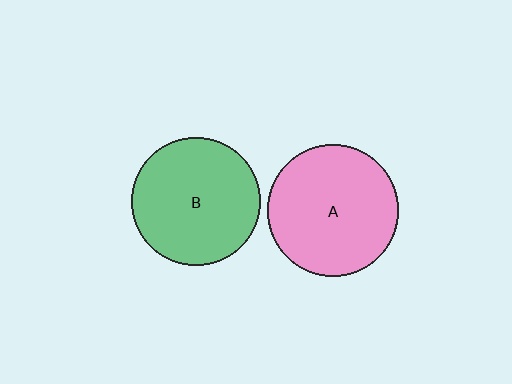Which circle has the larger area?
Circle A (pink).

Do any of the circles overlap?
No, none of the circles overlap.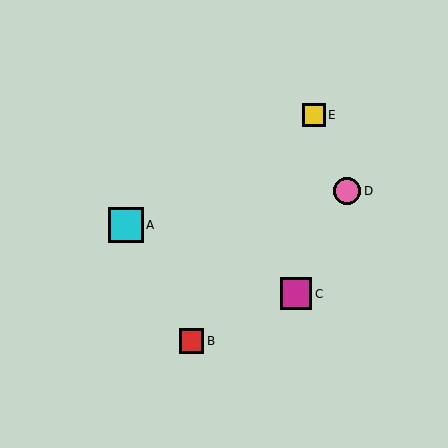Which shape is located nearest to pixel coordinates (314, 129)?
The yellow square (labeled E) at (314, 115) is nearest to that location.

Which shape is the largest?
The cyan square (labeled A) is the largest.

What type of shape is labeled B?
Shape B is a red square.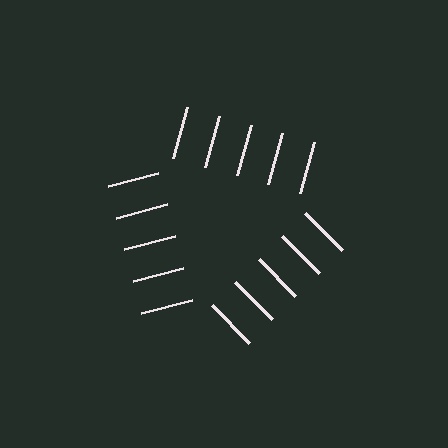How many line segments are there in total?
15 — 5 along each of the 3 edges.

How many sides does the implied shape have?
3 sides — the line-ends trace a triangle.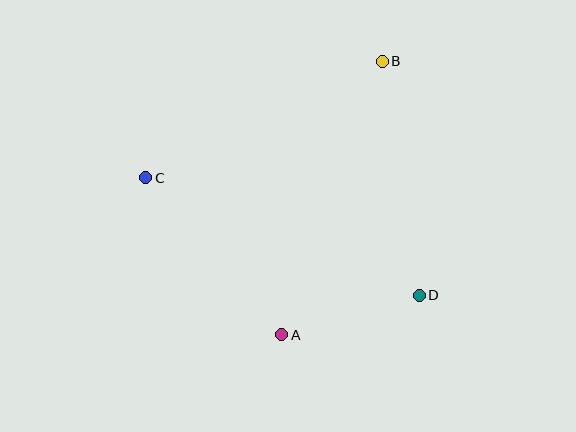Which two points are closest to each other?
Points A and D are closest to each other.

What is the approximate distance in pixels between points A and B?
The distance between A and B is approximately 292 pixels.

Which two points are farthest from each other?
Points C and D are farthest from each other.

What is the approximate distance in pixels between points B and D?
The distance between B and D is approximately 237 pixels.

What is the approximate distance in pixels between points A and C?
The distance between A and C is approximately 208 pixels.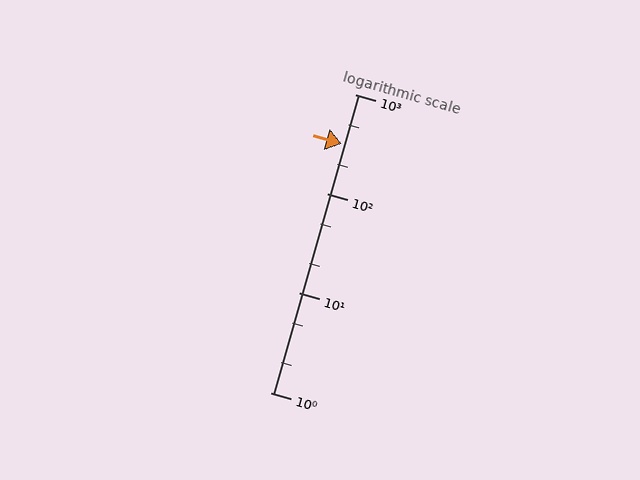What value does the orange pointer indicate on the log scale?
The pointer indicates approximately 320.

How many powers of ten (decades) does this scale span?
The scale spans 3 decades, from 1 to 1000.